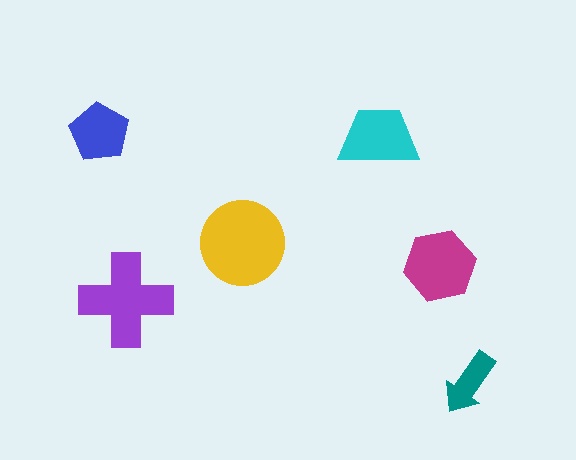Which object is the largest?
The yellow circle.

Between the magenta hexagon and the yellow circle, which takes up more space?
The yellow circle.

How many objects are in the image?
There are 6 objects in the image.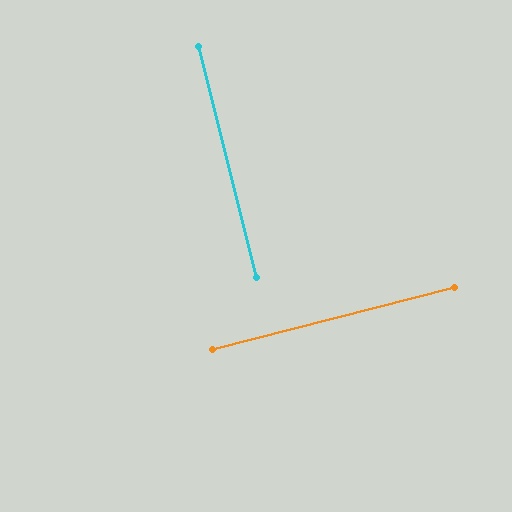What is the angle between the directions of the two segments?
Approximately 90 degrees.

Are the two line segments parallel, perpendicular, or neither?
Perpendicular — they meet at approximately 90°.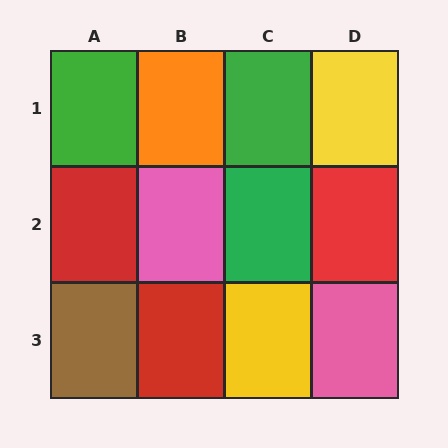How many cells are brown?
1 cell is brown.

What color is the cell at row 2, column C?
Green.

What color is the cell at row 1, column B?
Orange.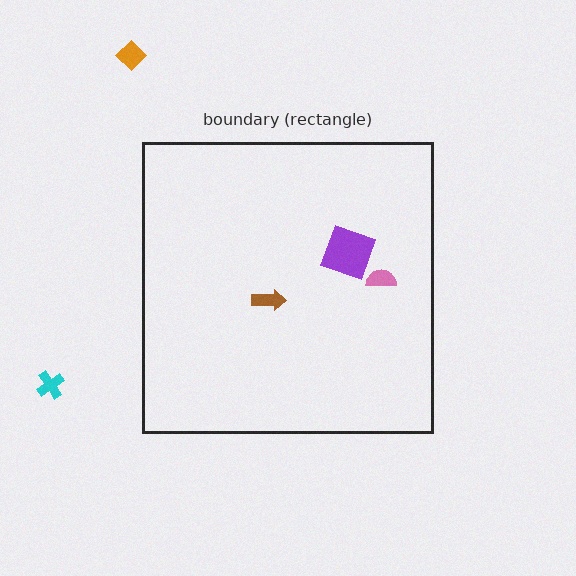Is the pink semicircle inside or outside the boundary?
Inside.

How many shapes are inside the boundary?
3 inside, 2 outside.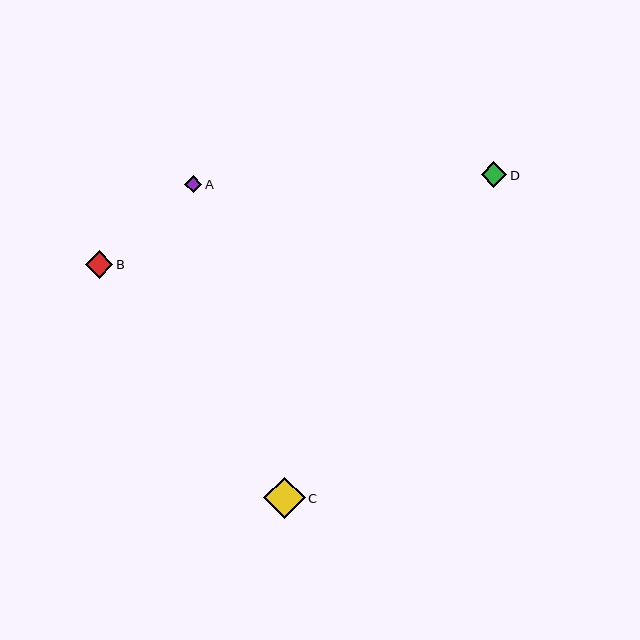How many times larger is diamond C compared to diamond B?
Diamond C is approximately 1.5 times the size of diamond B.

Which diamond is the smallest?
Diamond A is the smallest with a size of approximately 18 pixels.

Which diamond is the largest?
Diamond C is the largest with a size of approximately 41 pixels.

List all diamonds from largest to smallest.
From largest to smallest: C, B, D, A.